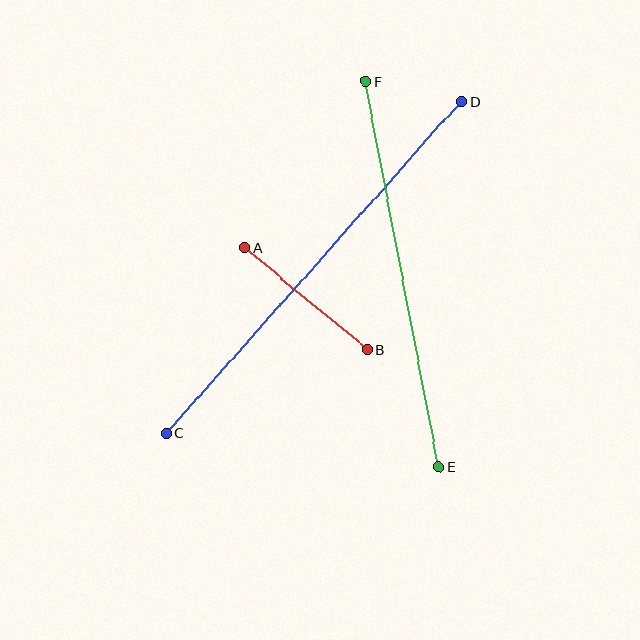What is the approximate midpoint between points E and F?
The midpoint is at approximately (402, 274) pixels.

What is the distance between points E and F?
The distance is approximately 392 pixels.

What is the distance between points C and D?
The distance is approximately 445 pixels.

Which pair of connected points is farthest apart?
Points C and D are farthest apart.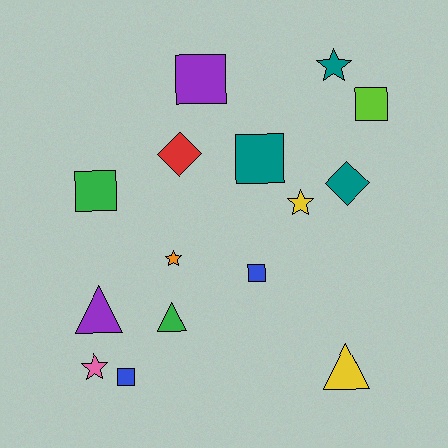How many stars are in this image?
There are 4 stars.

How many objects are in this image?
There are 15 objects.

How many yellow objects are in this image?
There are 2 yellow objects.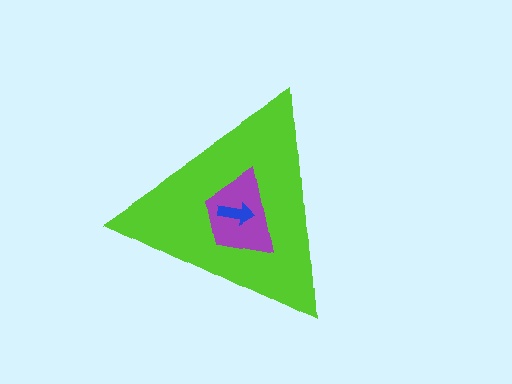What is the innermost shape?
The blue arrow.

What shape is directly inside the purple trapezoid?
The blue arrow.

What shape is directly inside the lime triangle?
The purple trapezoid.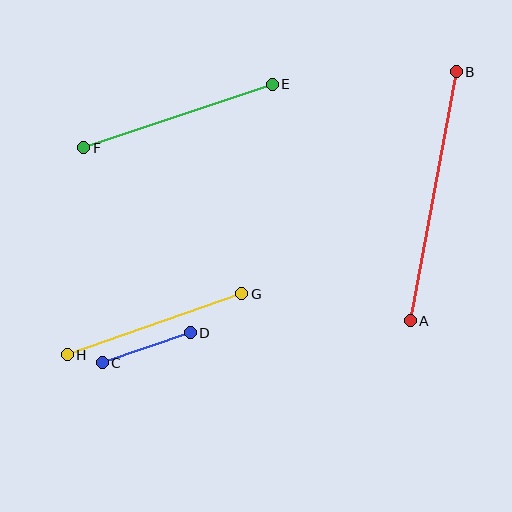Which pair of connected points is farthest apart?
Points A and B are farthest apart.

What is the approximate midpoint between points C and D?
The midpoint is at approximately (146, 348) pixels.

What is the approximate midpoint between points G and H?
The midpoint is at approximately (154, 324) pixels.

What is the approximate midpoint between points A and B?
The midpoint is at approximately (433, 196) pixels.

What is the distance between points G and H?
The distance is approximately 184 pixels.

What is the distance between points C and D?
The distance is approximately 93 pixels.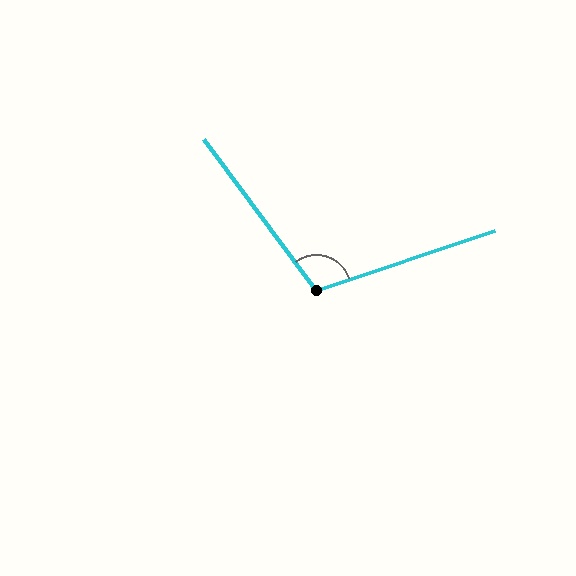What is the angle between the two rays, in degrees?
Approximately 108 degrees.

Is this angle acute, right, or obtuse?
It is obtuse.